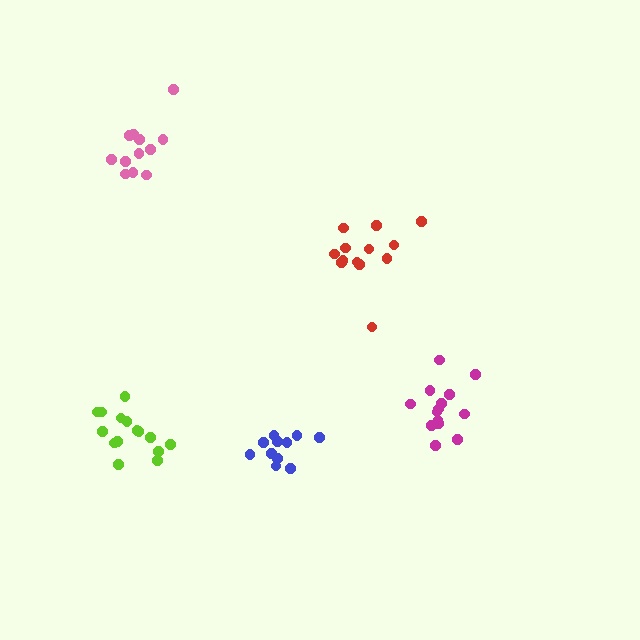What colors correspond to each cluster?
The clusters are colored: lime, red, blue, magenta, pink.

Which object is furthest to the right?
The magenta cluster is rightmost.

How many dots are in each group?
Group 1: 15 dots, Group 2: 13 dots, Group 3: 11 dots, Group 4: 14 dots, Group 5: 12 dots (65 total).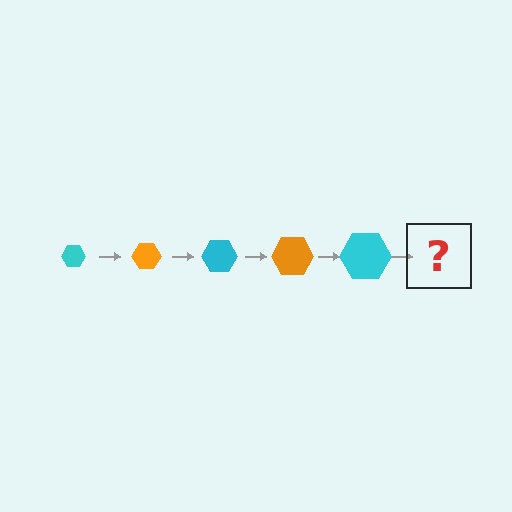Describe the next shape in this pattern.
It should be an orange hexagon, larger than the previous one.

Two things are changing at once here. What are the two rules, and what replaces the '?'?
The two rules are that the hexagon grows larger each step and the color cycles through cyan and orange. The '?' should be an orange hexagon, larger than the previous one.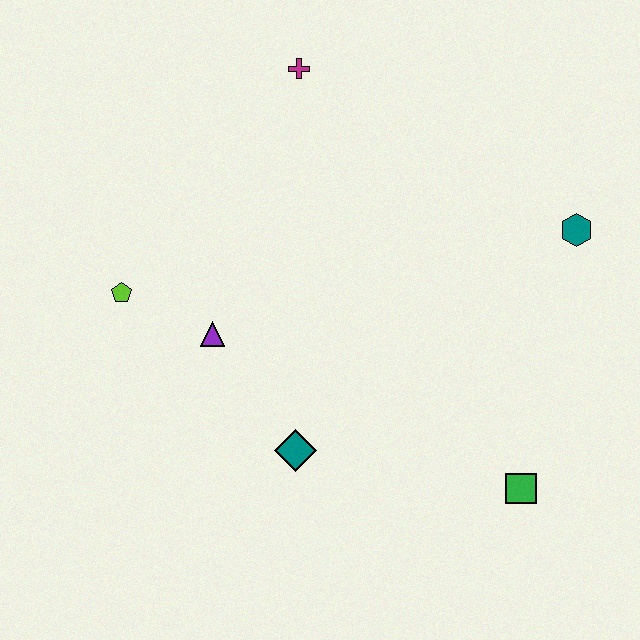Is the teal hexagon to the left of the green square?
No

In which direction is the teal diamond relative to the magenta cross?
The teal diamond is below the magenta cross.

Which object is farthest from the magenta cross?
The green square is farthest from the magenta cross.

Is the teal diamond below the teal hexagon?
Yes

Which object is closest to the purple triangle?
The lime pentagon is closest to the purple triangle.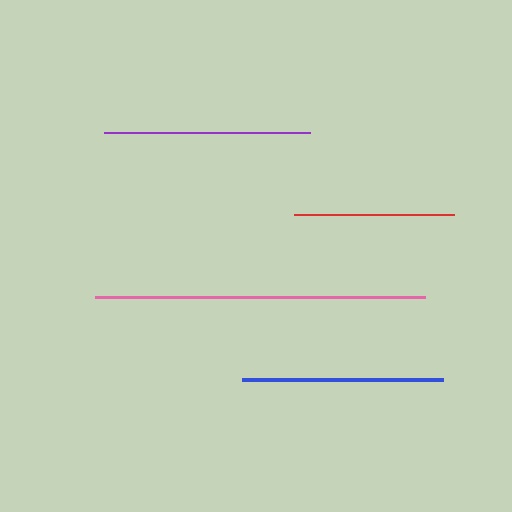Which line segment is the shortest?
The red line is the shortest at approximately 160 pixels.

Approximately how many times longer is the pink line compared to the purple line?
The pink line is approximately 1.6 times the length of the purple line.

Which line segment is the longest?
The pink line is the longest at approximately 331 pixels.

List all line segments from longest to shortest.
From longest to shortest: pink, purple, blue, red.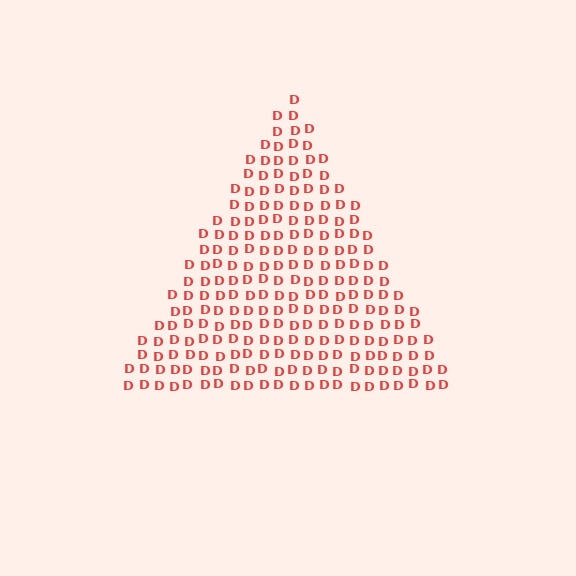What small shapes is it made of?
It is made of small letter D's.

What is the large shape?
The large shape is a triangle.